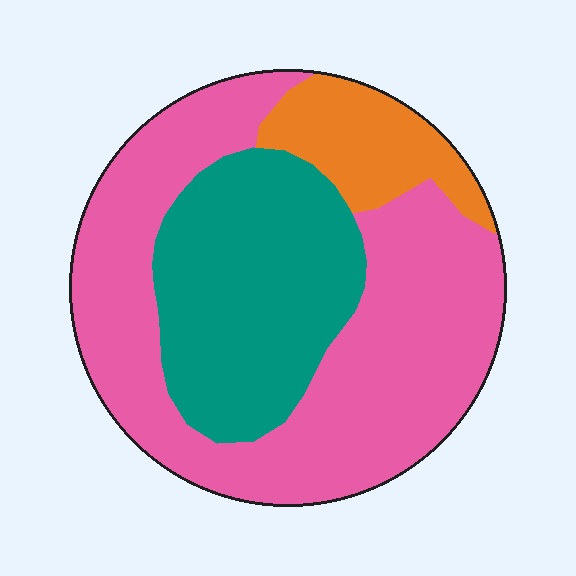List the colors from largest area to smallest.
From largest to smallest: pink, teal, orange.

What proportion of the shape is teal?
Teal covers about 30% of the shape.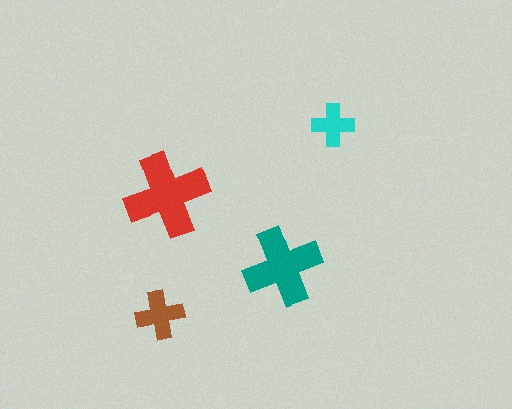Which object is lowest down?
The brown cross is bottommost.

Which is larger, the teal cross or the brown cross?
The teal one.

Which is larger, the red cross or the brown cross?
The red one.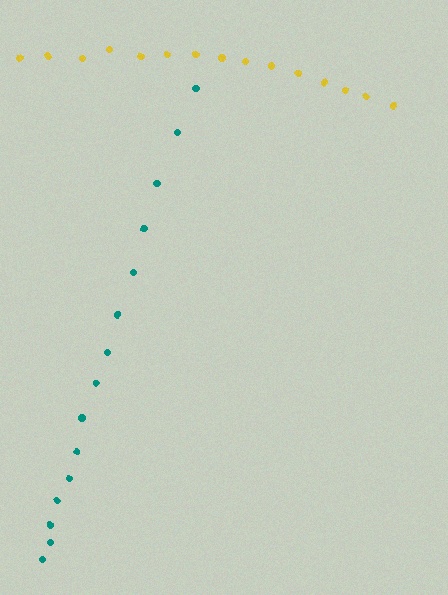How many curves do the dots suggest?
There are 2 distinct paths.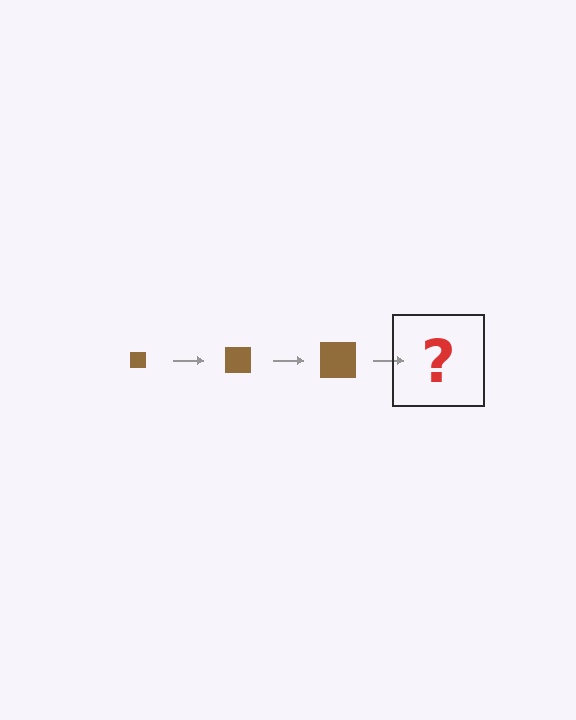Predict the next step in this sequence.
The next step is a brown square, larger than the previous one.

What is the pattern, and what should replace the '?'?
The pattern is that the square gets progressively larger each step. The '?' should be a brown square, larger than the previous one.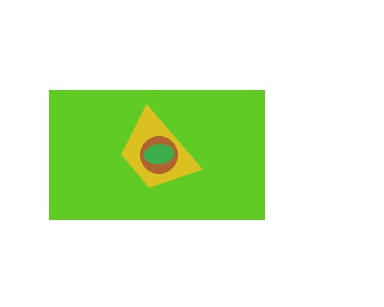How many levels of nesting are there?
4.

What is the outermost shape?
The lime rectangle.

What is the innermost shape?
The green ellipse.